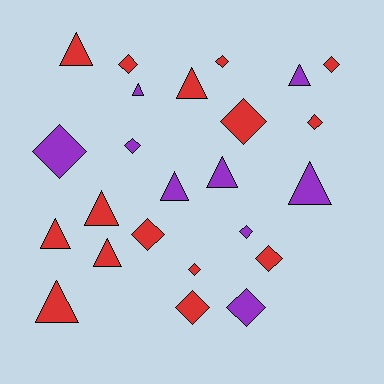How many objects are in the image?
There are 24 objects.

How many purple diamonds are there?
There are 4 purple diamonds.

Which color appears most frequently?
Red, with 15 objects.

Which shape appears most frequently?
Diamond, with 13 objects.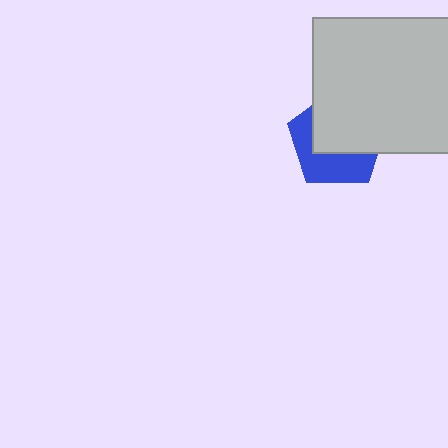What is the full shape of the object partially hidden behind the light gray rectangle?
The partially hidden object is a blue pentagon.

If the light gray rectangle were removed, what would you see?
You would see the complete blue pentagon.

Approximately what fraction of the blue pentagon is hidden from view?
Roughly 56% of the blue pentagon is hidden behind the light gray rectangle.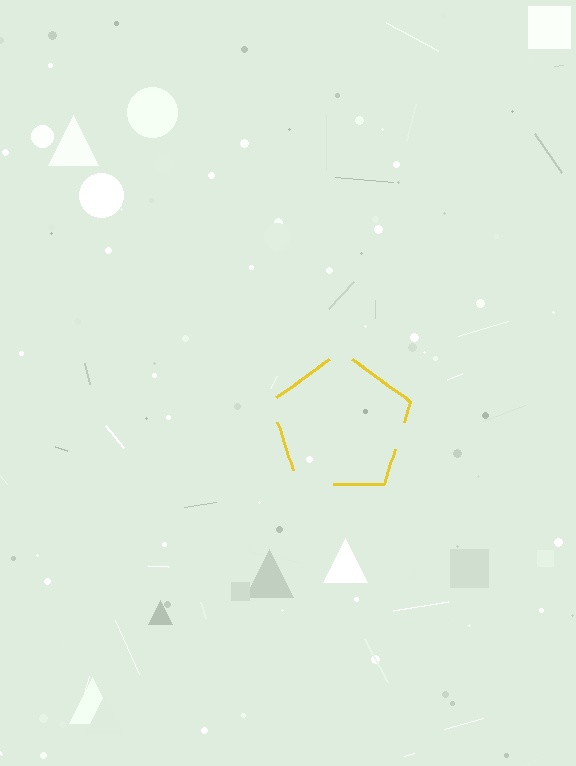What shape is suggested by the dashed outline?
The dashed outline suggests a pentagon.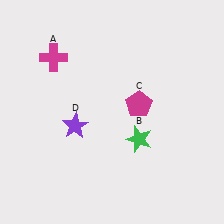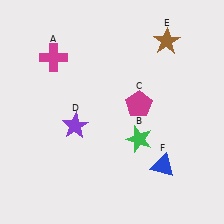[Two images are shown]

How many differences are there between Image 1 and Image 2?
There are 2 differences between the two images.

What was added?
A brown star (E), a blue triangle (F) were added in Image 2.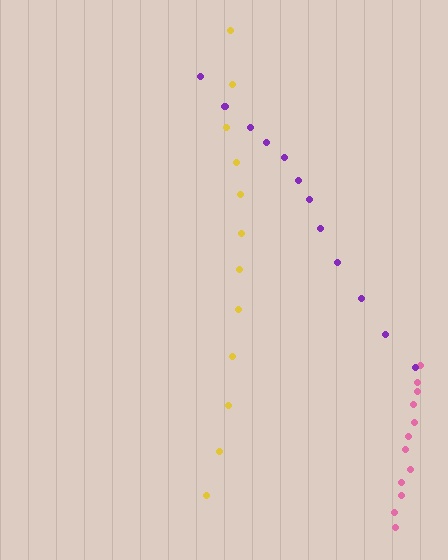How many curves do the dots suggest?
There are 3 distinct paths.